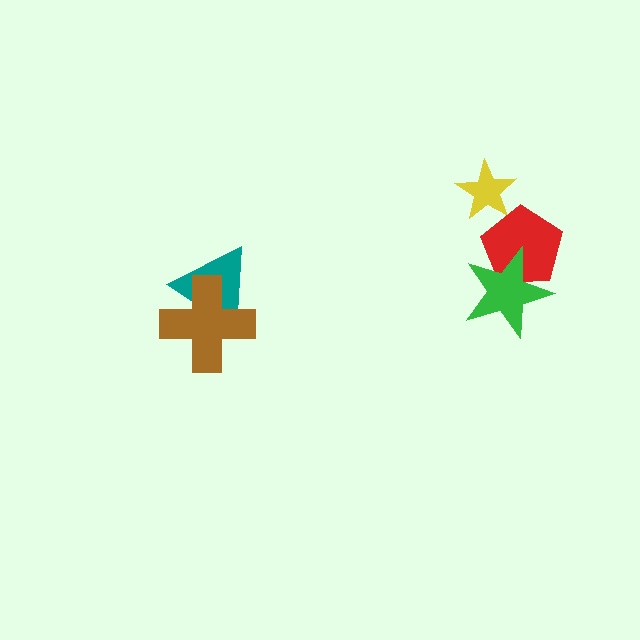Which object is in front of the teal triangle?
The brown cross is in front of the teal triangle.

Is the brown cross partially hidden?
No, no other shape covers it.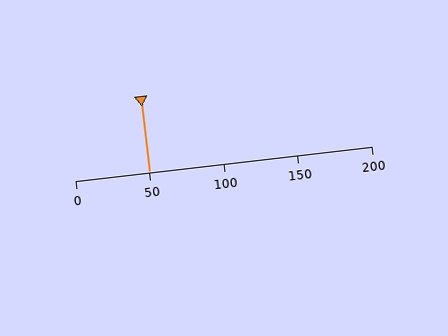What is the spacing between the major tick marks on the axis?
The major ticks are spaced 50 apart.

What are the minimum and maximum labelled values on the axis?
The axis runs from 0 to 200.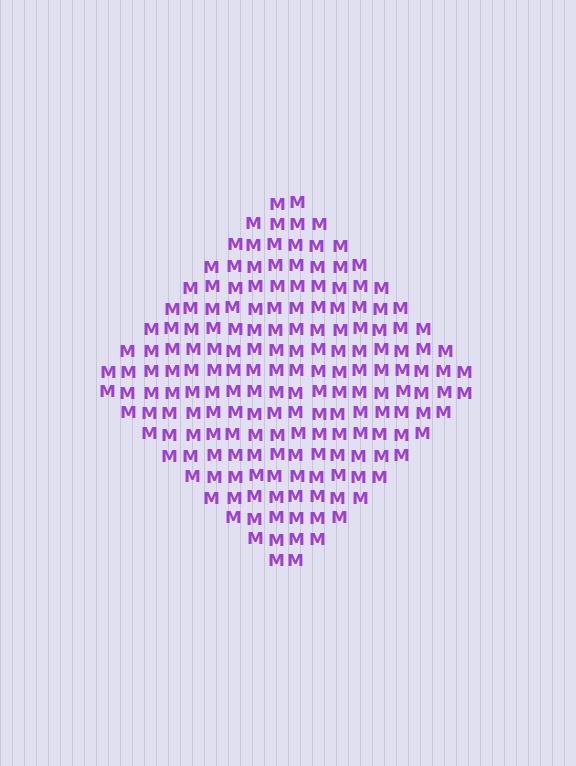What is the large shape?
The large shape is a diamond.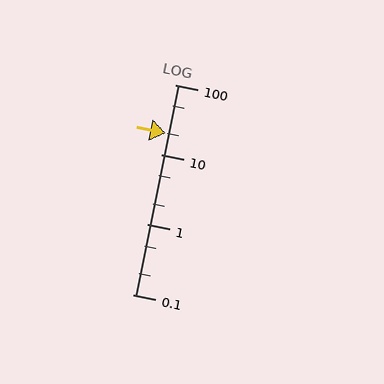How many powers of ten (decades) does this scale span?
The scale spans 3 decades, from 0.1 to 100.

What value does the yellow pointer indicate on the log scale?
The pointer indicates approximately 20.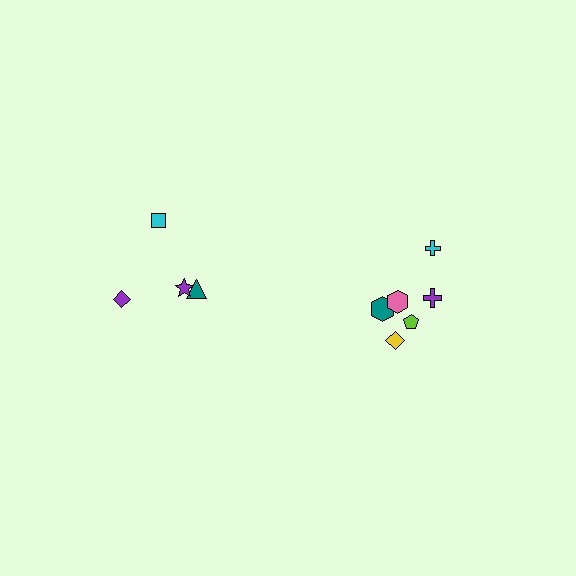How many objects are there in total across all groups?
There are 10 objects.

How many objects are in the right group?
There are 6 objects.